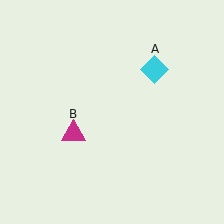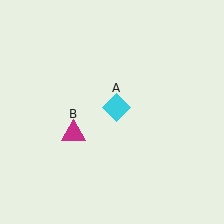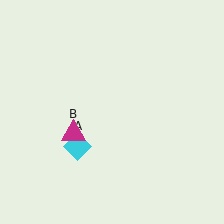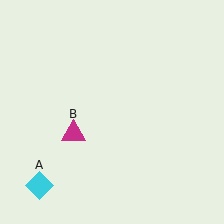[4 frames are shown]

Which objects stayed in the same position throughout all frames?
Magenta triangle (object B) remained stationary.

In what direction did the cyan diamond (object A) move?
The cyan diamond (object A) moved down and to the left.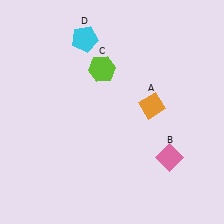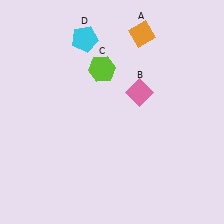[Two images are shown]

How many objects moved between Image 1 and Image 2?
2 objects moved between the two images.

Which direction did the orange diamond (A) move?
The orange diamond (A) moved up.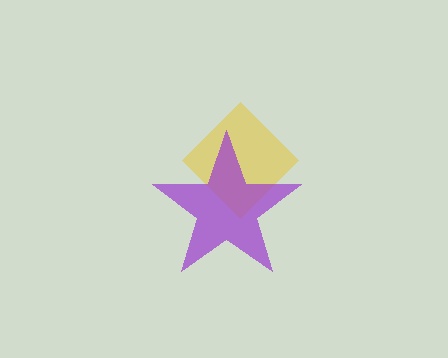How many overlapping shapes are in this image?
There are 2 overlapping shapes in the image.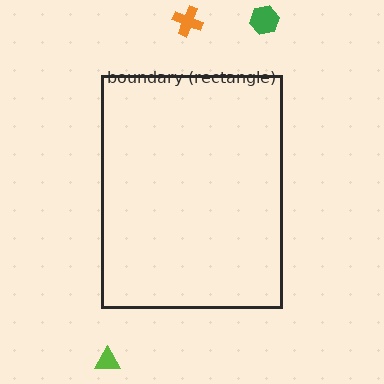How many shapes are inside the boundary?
0 inside, 3 outside.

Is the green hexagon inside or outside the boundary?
Outside.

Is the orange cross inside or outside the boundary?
Outside.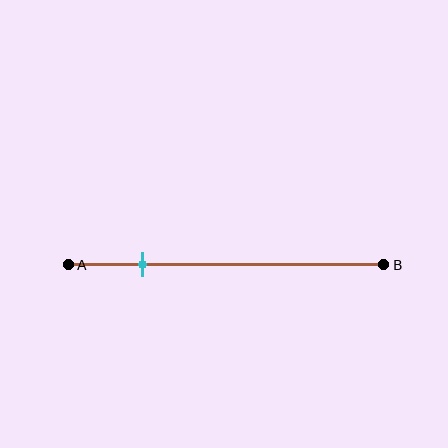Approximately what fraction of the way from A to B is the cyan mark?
The cyan mark is approximately 25% of the way from A to B.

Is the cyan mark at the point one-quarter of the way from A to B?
Yes, the mark is approximately at the one-quarter point.